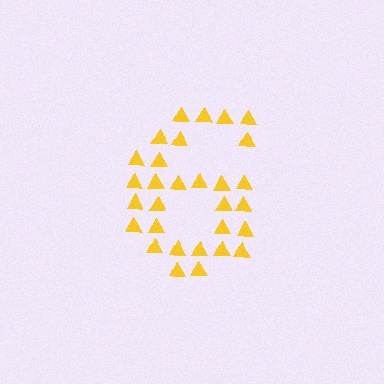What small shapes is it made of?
It is made of small triangles.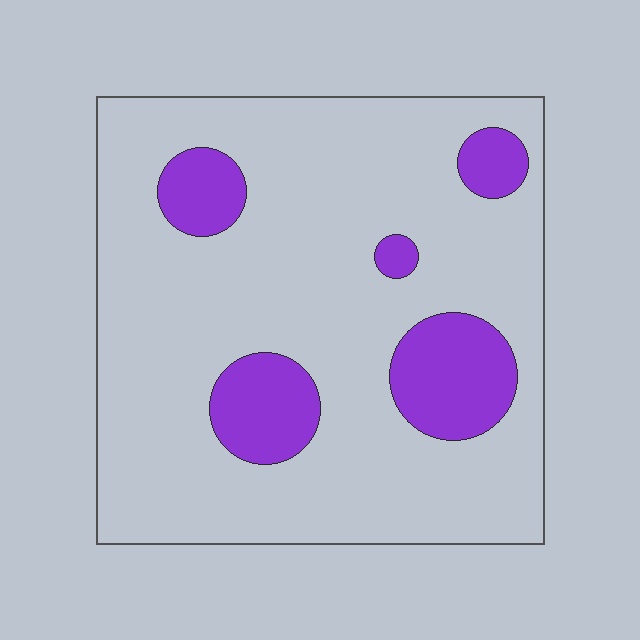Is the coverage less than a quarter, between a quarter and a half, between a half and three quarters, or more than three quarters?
Less than a quarter.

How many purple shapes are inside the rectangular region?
5.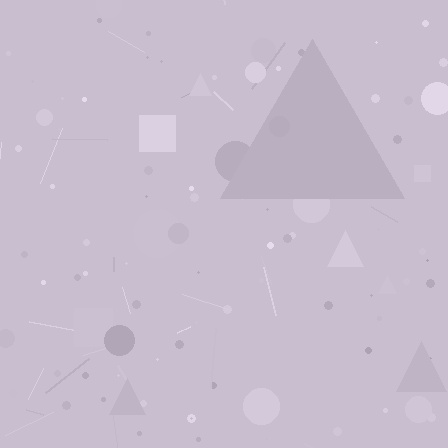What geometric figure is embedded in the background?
A triangle is embedded in the background.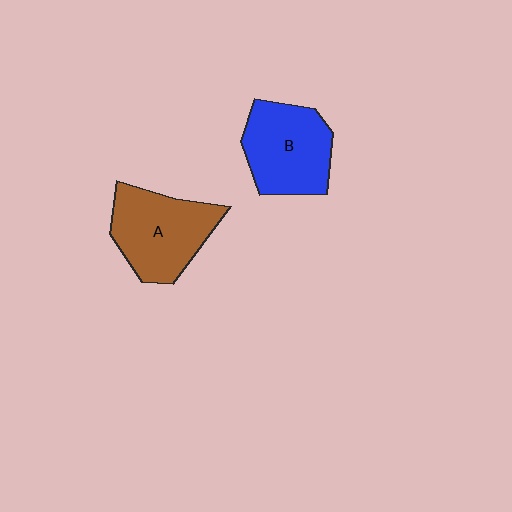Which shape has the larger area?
Shape A (brown).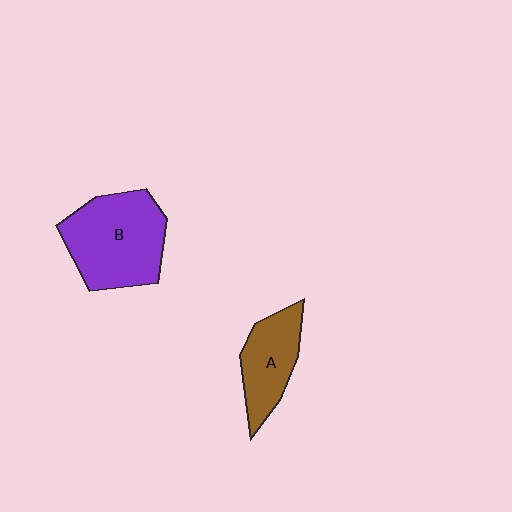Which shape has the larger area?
Shape B (purple).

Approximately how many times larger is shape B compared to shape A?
Approximately 1.6 times.